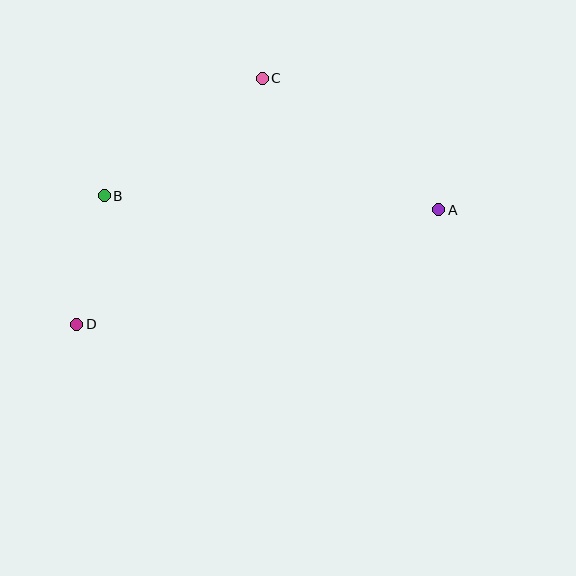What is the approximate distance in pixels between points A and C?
The distance between A and C is approximately 220 pixels.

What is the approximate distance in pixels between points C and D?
The distance between C and D is approximately 308 pixels.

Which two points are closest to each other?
Points B and D are closest to each other.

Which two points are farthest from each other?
Points A and D are farthest from each other.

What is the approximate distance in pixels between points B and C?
The distance between B and C is approximately 197 pixels.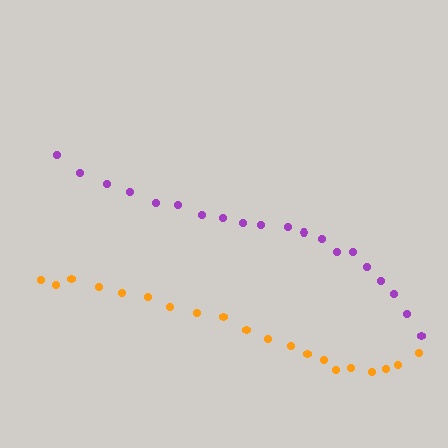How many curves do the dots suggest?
There are 2 distinct paths.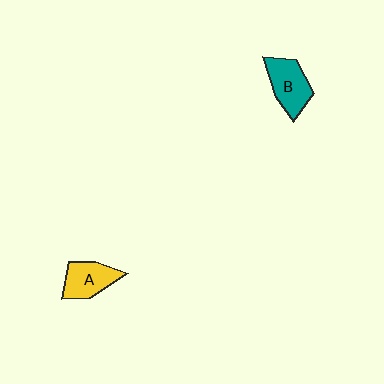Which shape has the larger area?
Shape B (teal).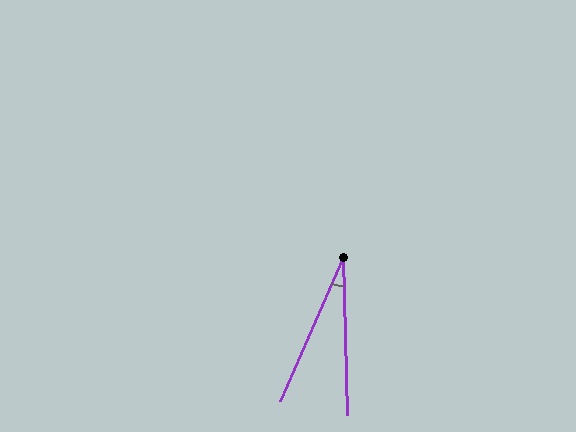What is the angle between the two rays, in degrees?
Approximately 25 degrees.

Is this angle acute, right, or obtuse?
It is acute.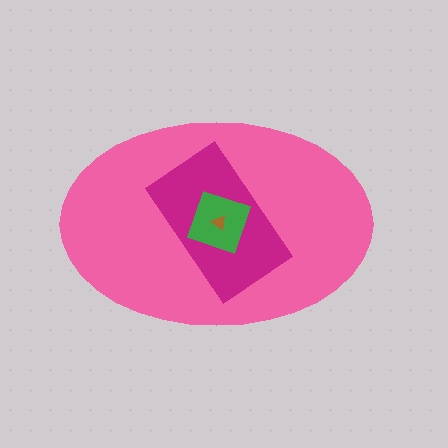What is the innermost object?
The brown triangle.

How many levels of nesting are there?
4.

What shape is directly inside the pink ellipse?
The magenta rectangle.